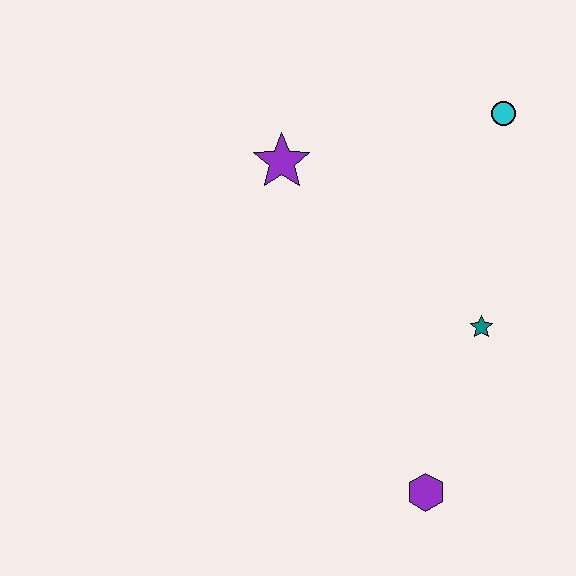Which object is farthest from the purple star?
The purple hexagon is farthest from the purple star.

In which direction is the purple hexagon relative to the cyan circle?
The purple hexagon is below the cyan circle.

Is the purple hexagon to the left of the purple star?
No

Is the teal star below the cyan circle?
Yes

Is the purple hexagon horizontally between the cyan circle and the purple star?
Yes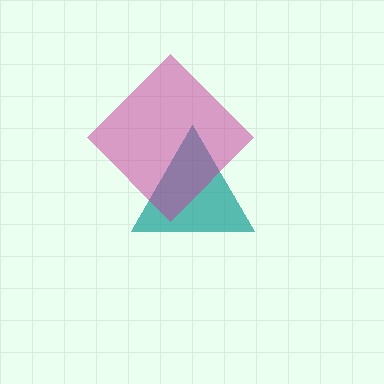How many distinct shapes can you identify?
There are 2 distinct shapes: a teal triangle, a magenta diamond.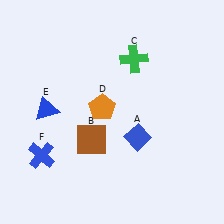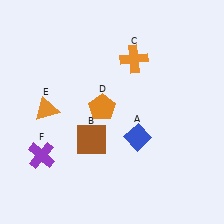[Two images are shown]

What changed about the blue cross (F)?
In Image 1, F is blue. In Image 2, it changed to purple.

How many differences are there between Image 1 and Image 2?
There are 3 differences between the two images.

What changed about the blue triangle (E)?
In Image 1, E is blue. In Image 2, it changed to orange.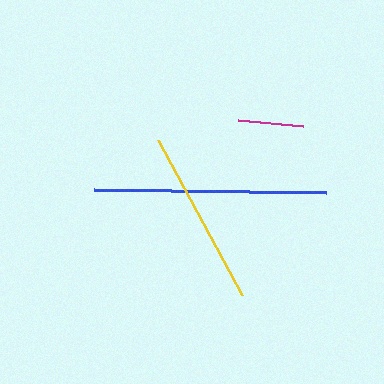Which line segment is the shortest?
The magenta line is the shortest at approximately 65 pixels.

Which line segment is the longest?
The blue line is the longest at approximately 232 pixels.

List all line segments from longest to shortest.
From longest to shortest: blue, yellow, magenta.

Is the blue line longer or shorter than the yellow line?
The blue line is longer than the yellow line.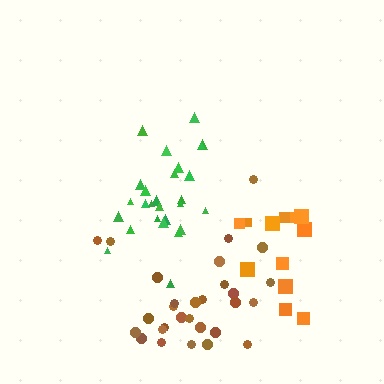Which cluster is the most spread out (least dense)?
Brown.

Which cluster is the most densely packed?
Green.